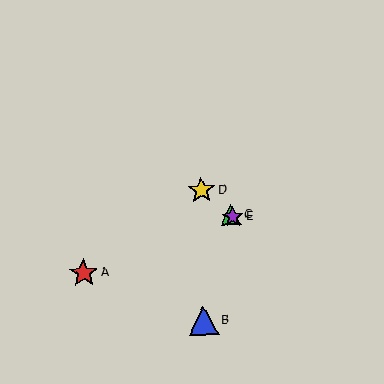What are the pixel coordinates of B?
Object B is at (204, 320).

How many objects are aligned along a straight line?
3 objects (C, D, E) are aligned along a straight line.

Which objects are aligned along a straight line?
Objects C, D, E are aligned along a straight line.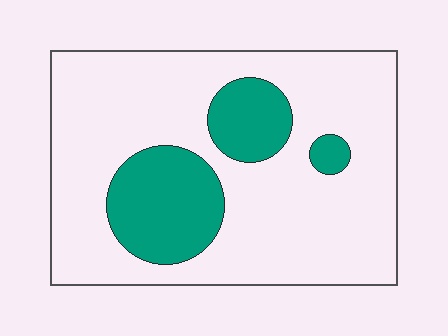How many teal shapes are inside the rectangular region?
3.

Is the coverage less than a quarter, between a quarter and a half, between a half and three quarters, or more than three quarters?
Less than a quarter.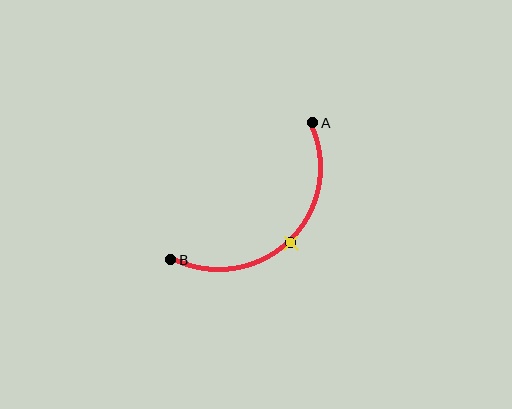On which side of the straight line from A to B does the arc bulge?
The arc bulges below and to the right of the straight line connecting A and B.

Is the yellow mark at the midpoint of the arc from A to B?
Yes. The yellow mark lies on the arc at equal arc-length from both A and B — it is the arc midpoint.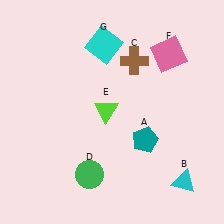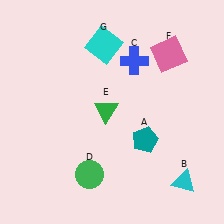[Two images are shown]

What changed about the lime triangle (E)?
In Image 1, E is lime. In Image 2, it changed to green.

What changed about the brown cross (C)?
In Image 1, C is brown. In Image 2, it changed to blue.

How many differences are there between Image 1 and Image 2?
There are 2 differences between the two images.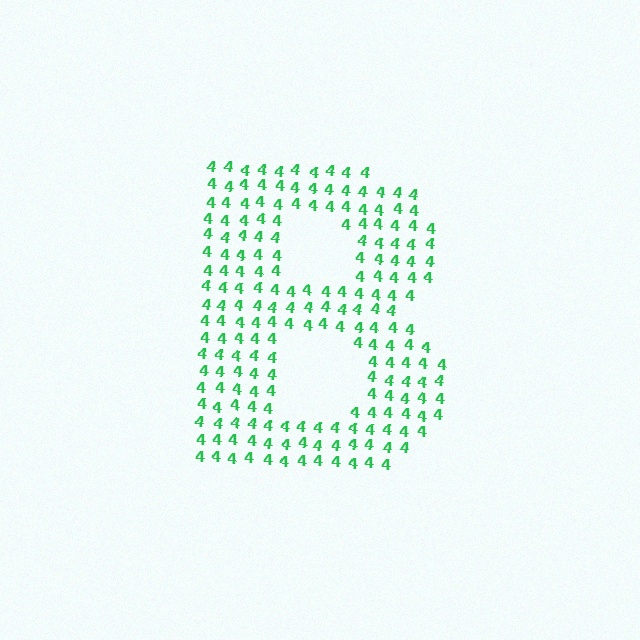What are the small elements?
The small elements are digit 4's.